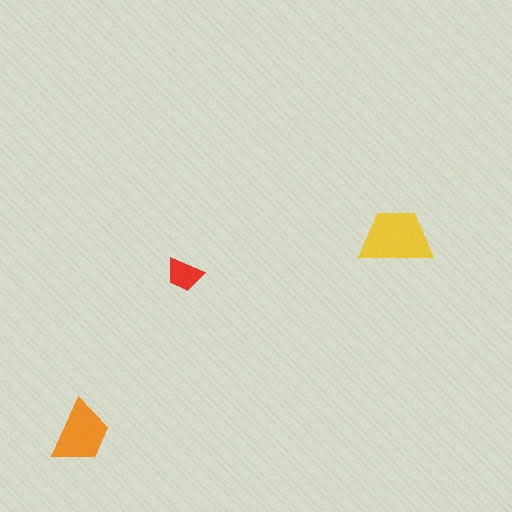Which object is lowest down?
The orange trapezoid is bottommost.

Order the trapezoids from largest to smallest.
the yellow one, the orange one, the red one.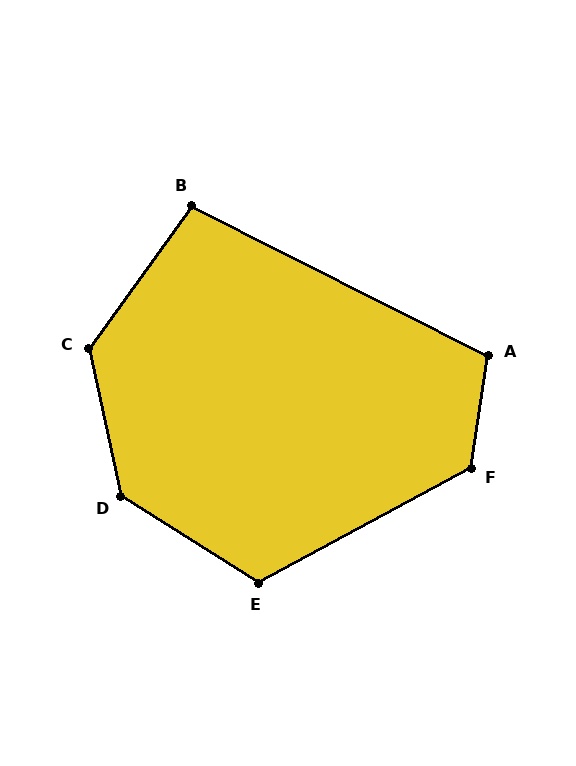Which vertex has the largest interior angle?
D, at approximately 134 degrees.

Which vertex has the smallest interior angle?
B, at approximately 99 degrees.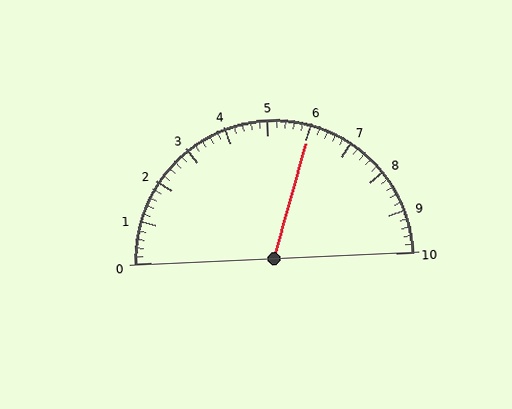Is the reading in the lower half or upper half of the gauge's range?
The reading is in the upper half of the range (0 to 10).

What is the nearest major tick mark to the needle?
The nearest major tick mark is 6.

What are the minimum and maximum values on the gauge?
The gauge ranges from 0 to 10.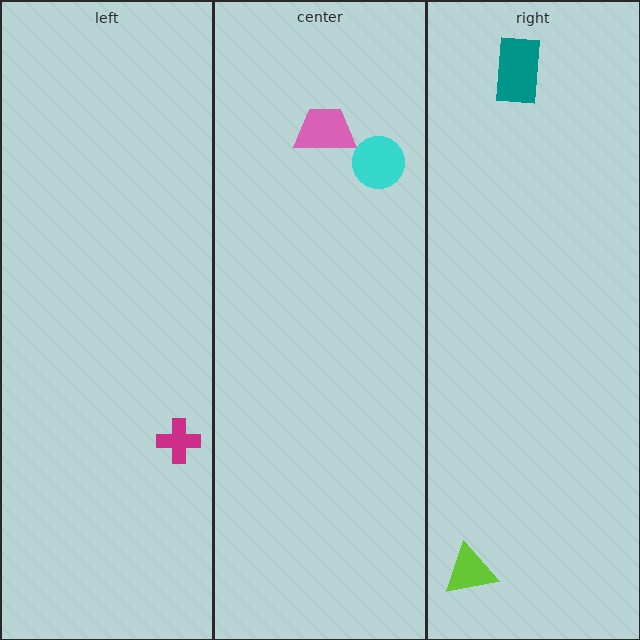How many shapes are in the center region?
2.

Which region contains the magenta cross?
The left region.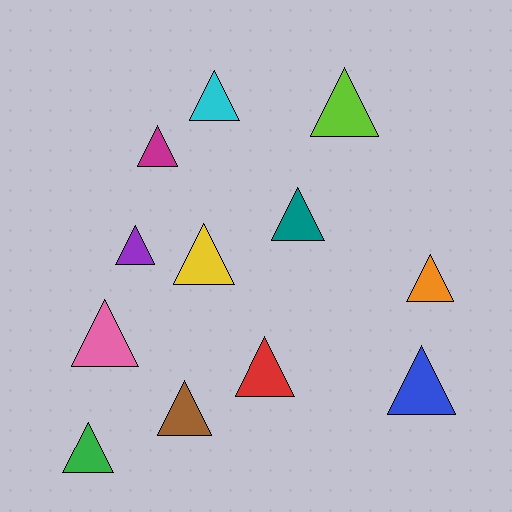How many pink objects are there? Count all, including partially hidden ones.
There is 1 pink object.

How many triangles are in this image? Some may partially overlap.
There are 12 triangles.